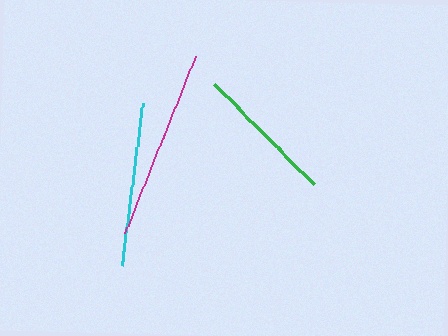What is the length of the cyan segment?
The cyan segment is approximately 164 pixels long.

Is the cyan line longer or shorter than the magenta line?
The magenta line is longer than the cyan line.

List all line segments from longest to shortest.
From longest to shortest: magenta, cyan, green.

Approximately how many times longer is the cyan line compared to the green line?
The cyan line is approximately 1.2 times the length of the green line.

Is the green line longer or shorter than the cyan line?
The cyan line is longer than the green line.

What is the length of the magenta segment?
The magenta segment is approximately 189 pixels long.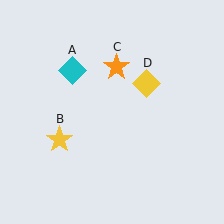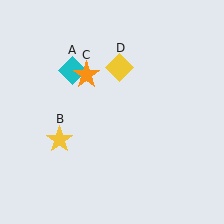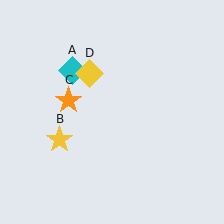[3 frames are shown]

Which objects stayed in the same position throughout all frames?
Cyan diamond (object A) and yellow star (object B) remained stationary.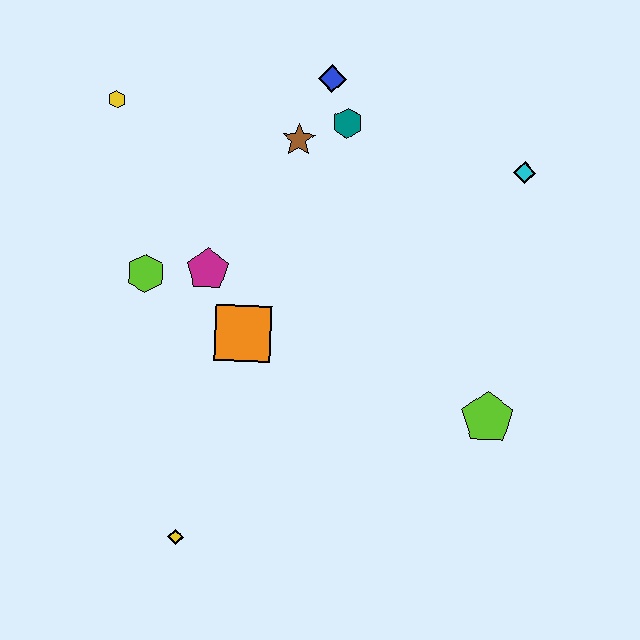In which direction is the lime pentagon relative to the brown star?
The lime pentagon is below the brown star.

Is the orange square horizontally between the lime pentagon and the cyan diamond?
No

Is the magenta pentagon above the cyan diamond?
No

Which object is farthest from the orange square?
The cyan diamond is farthest from the orange square.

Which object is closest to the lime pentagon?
The cyan diamond is closest to the lime pentagon.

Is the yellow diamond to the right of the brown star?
No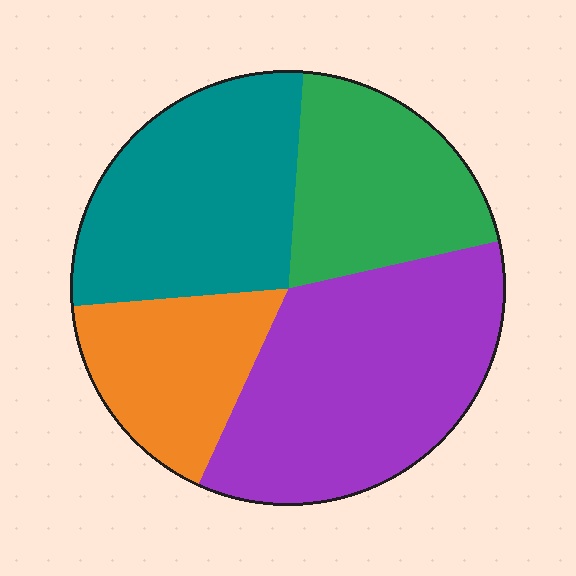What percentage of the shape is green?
Green covers roughly 20% of the shape.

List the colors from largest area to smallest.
From largest to smallest: purple, teal, green, orange.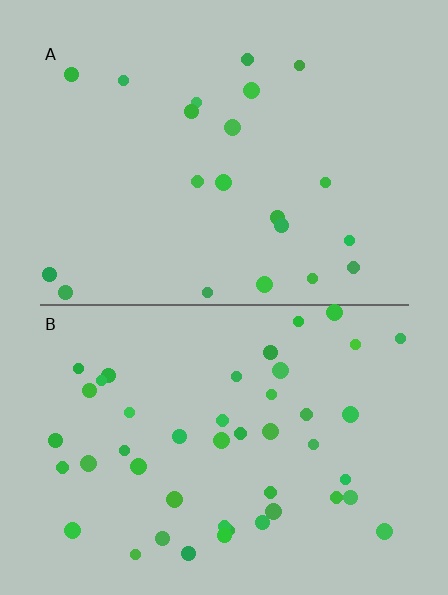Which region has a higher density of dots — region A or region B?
B (the bottom).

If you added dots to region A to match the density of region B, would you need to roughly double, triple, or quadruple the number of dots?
Approximately double.